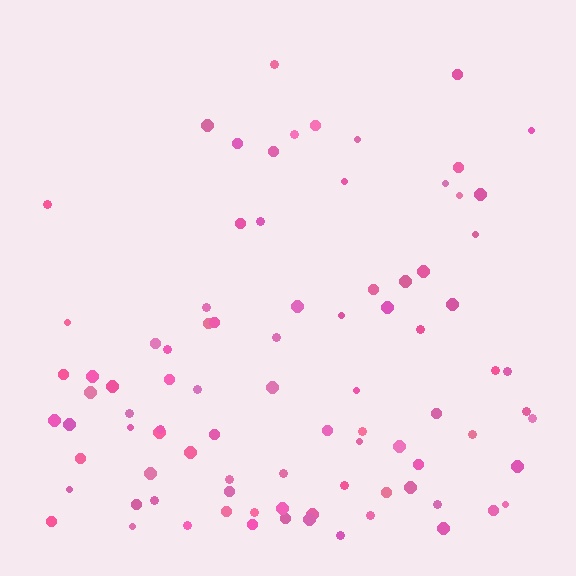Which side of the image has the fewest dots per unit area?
The top.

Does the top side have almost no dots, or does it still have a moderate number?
Still a moderate number, just noticeably fewer than the bottom.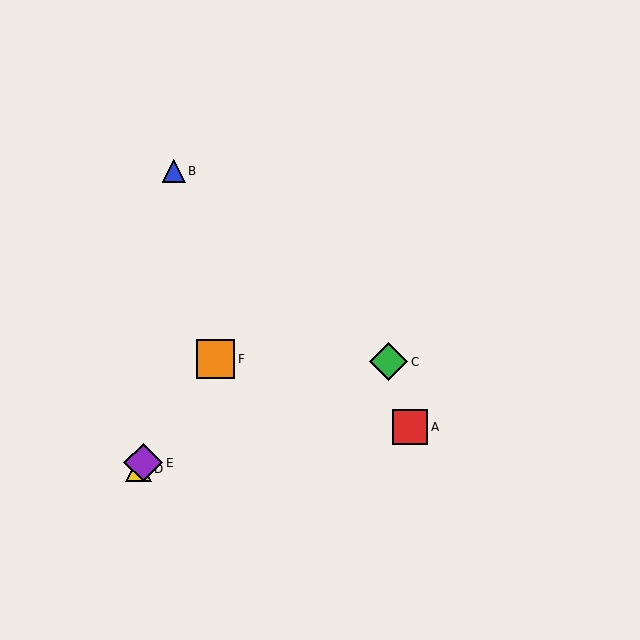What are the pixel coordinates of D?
Object D is at (139, 469).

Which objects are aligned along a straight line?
Objects D, E, F are aligned along a straight line.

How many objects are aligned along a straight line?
3 objects (D, E, F) are aligned along a straight line.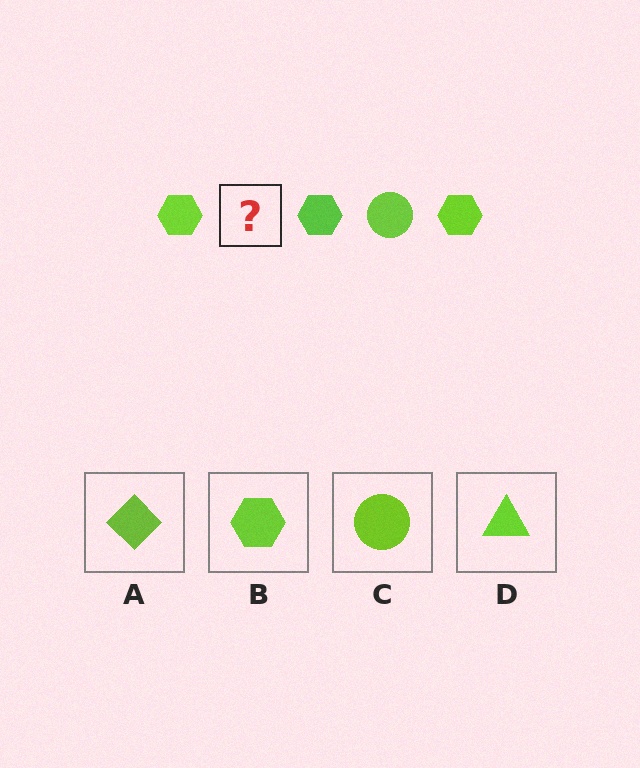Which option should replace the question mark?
Option C.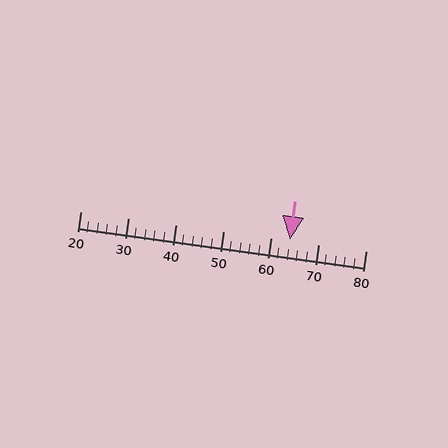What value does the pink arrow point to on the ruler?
The pink arrow points to approximately 64.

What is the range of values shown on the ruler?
The ruler shows values from 20 to 80.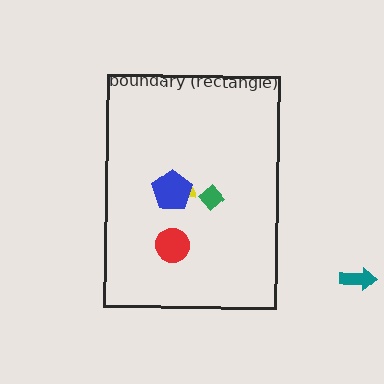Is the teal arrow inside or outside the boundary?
Outside.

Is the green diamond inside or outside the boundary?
Inside.